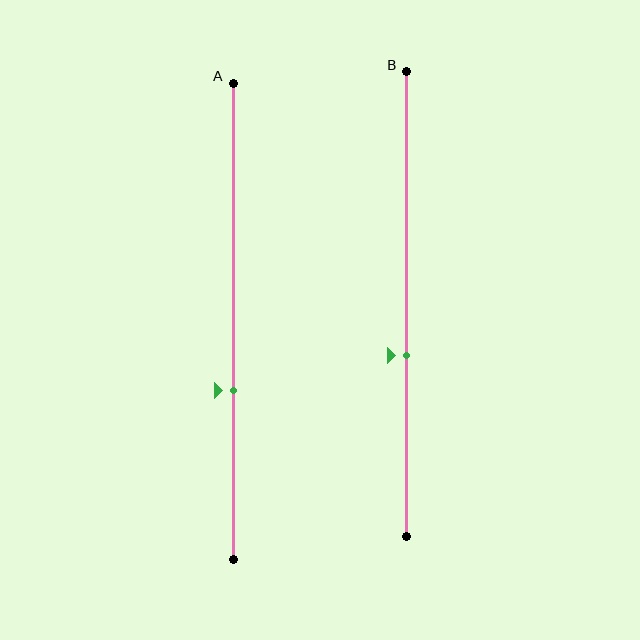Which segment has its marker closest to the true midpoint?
Segment B has its marker closest to the true midpoint.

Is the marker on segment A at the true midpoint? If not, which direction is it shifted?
No, the marker on segment A is shifted downward by about 15% of the segment length.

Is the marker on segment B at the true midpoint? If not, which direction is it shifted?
No, the marker on segment B is shifted downward by about 11% of the segment length.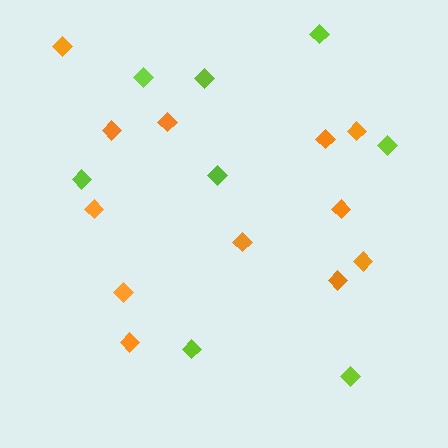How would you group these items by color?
There are 2 groups: one group of lime diamonds (8) and one group of orange diamonds (12).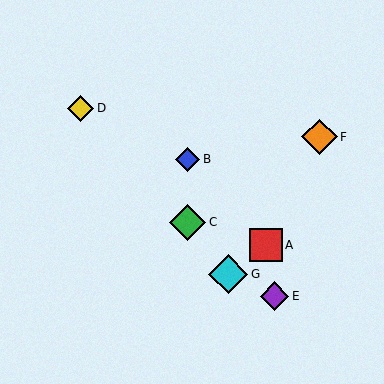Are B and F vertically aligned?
No, B is at x≈188 and F is at x≈319.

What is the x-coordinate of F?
Object F is at x≈319.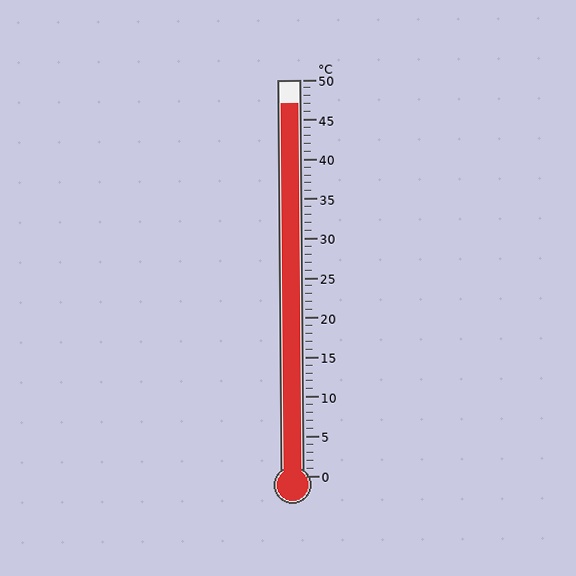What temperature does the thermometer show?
The thermometer shows approximately 47°C.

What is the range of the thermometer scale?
The thermometer scale ranges from 0°C to 50°C.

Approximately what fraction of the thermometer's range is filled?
The thermometer is filled to approximately 95% of its range.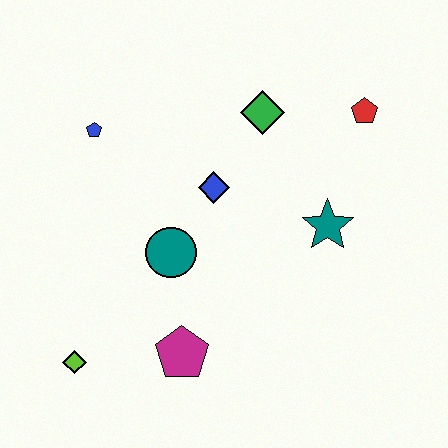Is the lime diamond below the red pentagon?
Yes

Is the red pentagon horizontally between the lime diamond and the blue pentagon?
No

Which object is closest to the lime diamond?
The magenta pentagon is closest to the lime diamond.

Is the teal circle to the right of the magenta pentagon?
No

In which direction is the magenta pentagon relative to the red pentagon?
The magenta pentagon is below the red pentagon.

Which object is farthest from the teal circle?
The red pentagon is farthest from the teal circle.